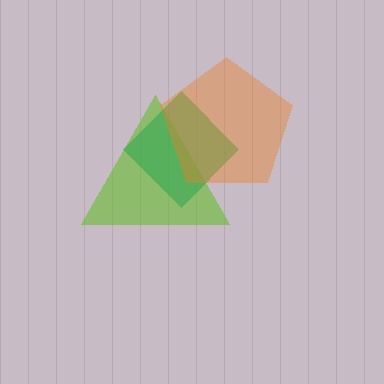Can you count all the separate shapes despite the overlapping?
Yes, there are 3 separate shapes.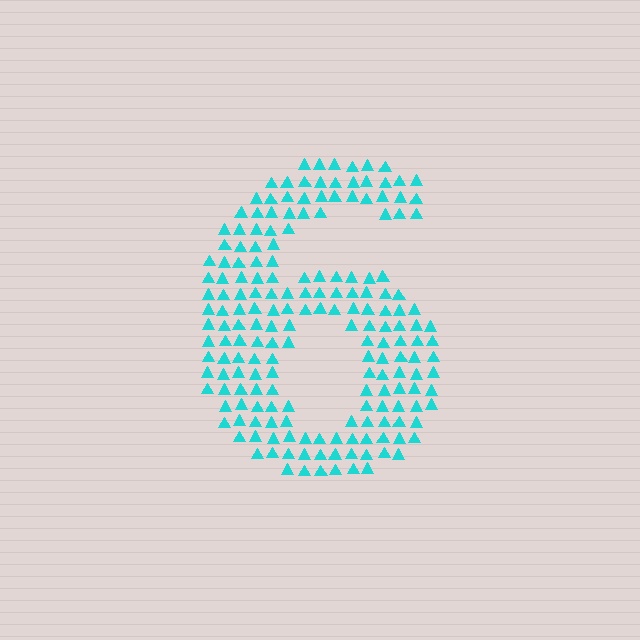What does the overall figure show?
The overall figure shows the digit 6.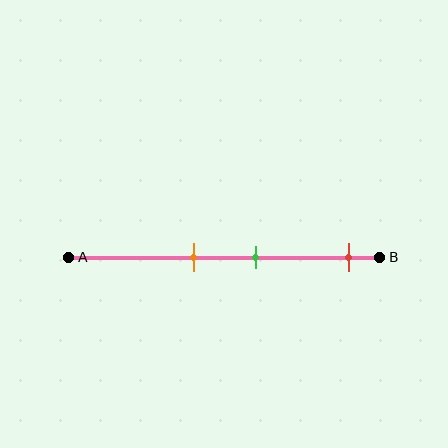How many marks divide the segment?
There are 3 marks dividing the segment.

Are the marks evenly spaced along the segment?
No, the marks are not evenly spaced.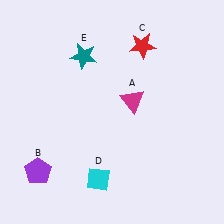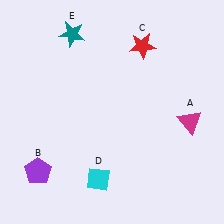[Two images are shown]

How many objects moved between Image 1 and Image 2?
2 objects moved between the two images.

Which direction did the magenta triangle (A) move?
The magenta triangle (A) moved right.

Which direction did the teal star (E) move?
The teal star (E) moved up.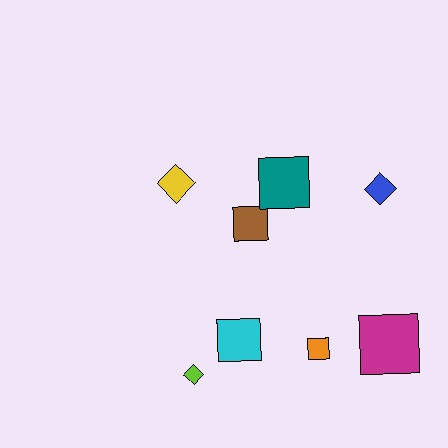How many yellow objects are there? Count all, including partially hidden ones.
There is 1 yellow object.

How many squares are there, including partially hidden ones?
There are 5 squares.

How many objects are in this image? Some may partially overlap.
There are 8 objects.